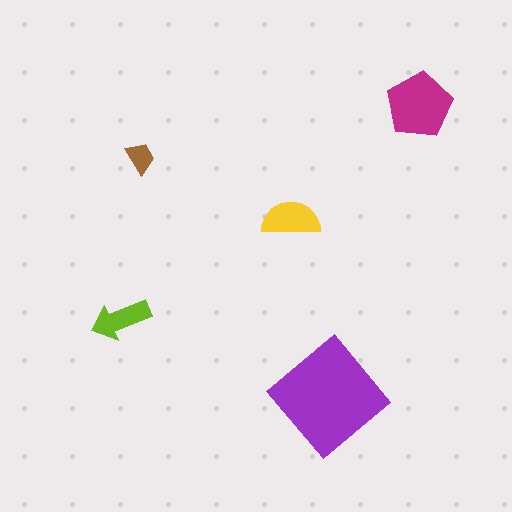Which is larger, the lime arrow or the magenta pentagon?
The magenta pentagon.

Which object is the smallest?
The brown trapezoid.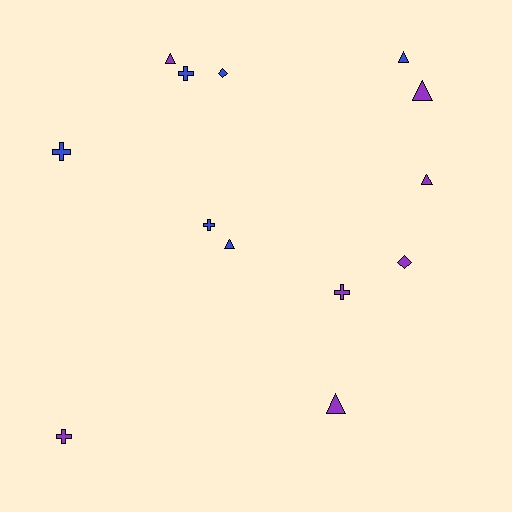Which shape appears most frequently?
Triangle, with 6 objects.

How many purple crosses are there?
There are 2 purple crosses.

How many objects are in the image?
There are 13 objects.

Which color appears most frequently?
Purple, with 7 objects.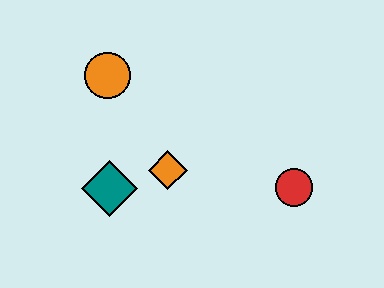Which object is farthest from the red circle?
The orange circle is farthest from the red circle.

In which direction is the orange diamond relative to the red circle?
The orange diamond is to the left of the red circle.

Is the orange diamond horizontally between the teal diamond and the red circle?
Yes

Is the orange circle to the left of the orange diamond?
Yes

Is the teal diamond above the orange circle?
No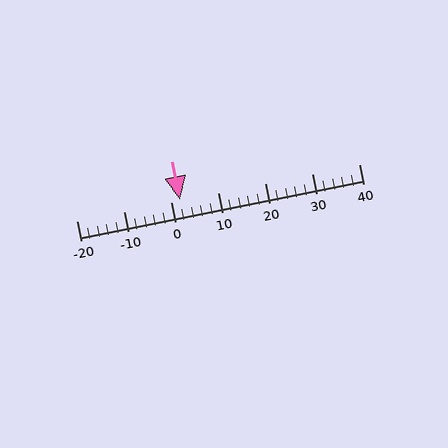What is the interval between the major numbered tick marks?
The major tick marks are spaced 10 units apart.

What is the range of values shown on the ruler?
The ruler shows values from -20 to 40.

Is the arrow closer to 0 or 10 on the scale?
The arrow is closer to 0.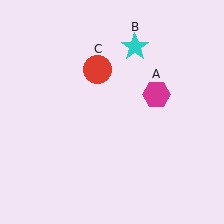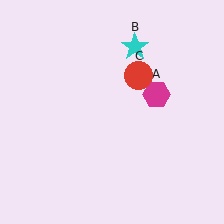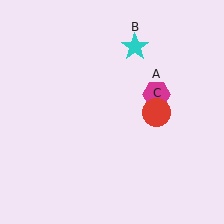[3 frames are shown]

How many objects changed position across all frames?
1 object changed position: red circle (object C).